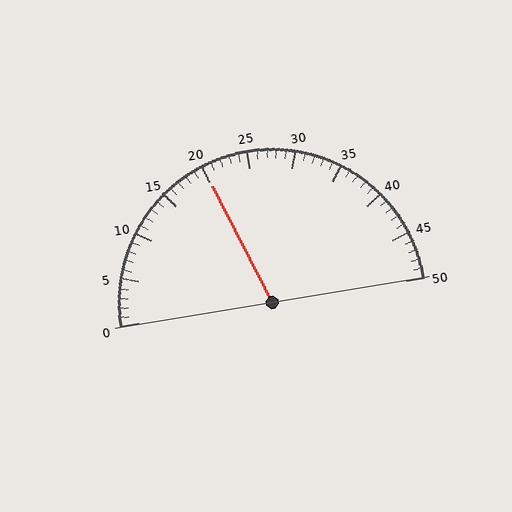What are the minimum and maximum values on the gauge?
The gauge ranges from 0 to 50.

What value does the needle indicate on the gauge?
The needle indicates approximately 20.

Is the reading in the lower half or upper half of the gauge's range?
The reading is in the lower half of the range (0 to 50).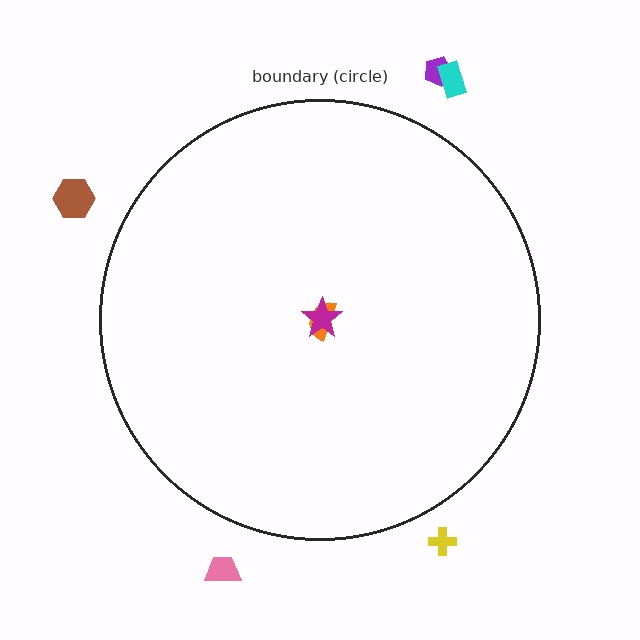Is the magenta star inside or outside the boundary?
Inside.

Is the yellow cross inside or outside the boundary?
Outside.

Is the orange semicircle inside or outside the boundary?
Inside.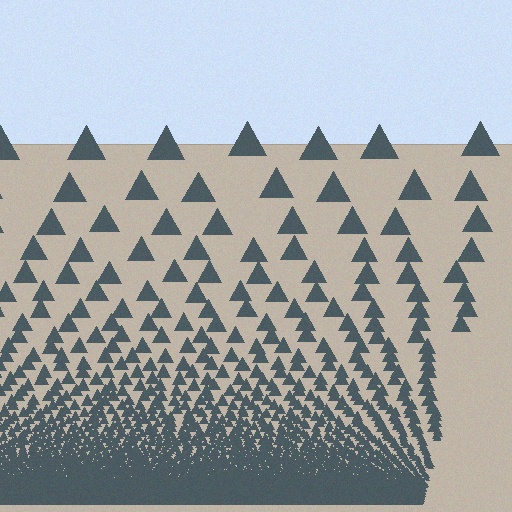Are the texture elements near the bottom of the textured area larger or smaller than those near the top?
Smaller. The gradient is inverted — elements near the bottom are smaller and denser.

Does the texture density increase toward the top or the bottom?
Density increases toward the bottom.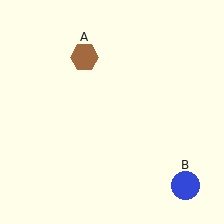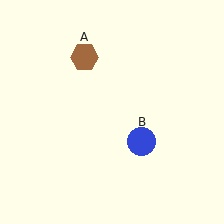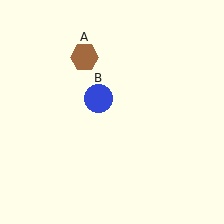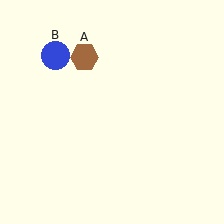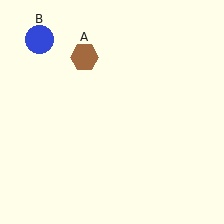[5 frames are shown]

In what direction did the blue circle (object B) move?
The blue circle (object B) moved up and to the left.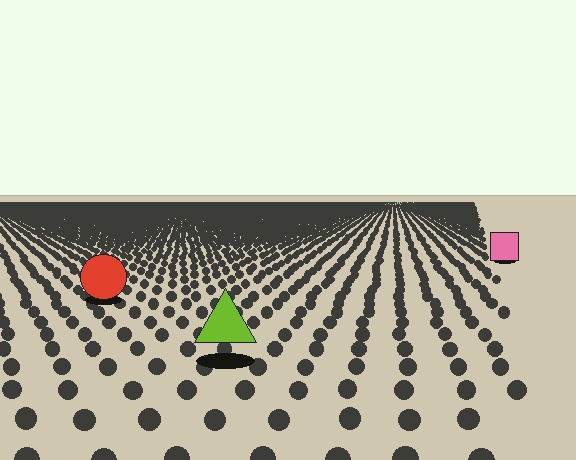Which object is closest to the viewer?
The lime triangle is closest. The texture marks near it are larger and more spread out.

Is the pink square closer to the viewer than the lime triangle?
No. The lime triangle is closer — you can tell from the texture gradient: the ground texture is coarser near it.